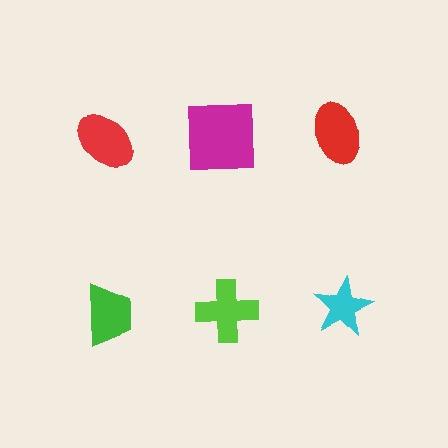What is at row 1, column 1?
A red ellipse.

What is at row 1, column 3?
A red ellipse.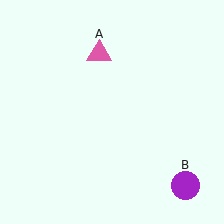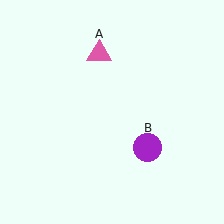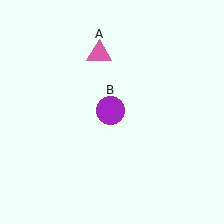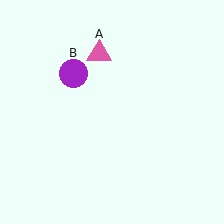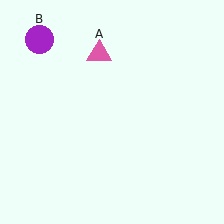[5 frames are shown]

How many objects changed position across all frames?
1 object changed position: purple circle (object B).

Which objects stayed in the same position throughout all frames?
Pink triangle (object A) remained stationary.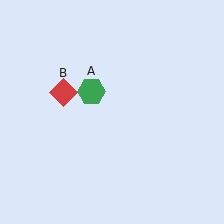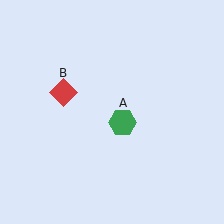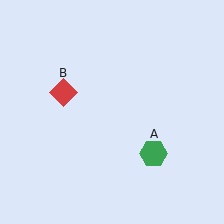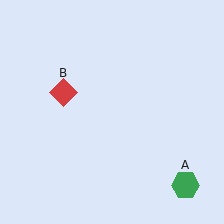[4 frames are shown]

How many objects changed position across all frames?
1 object changed position: green hexagon (object A).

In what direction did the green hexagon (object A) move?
The green hexagon (object A) moved down and to the right.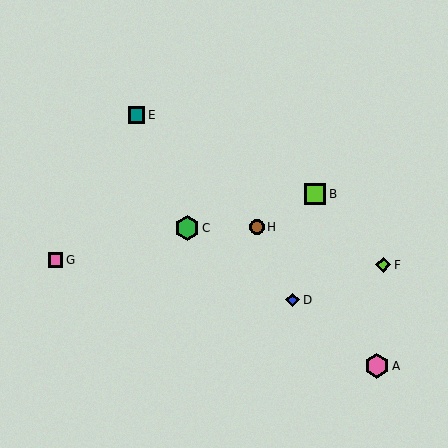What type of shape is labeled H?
Shape H is a brown circle.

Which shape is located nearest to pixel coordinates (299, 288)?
The blue diamond (labeled D) at (293, 300) is nearest to that location.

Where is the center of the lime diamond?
The center of the lime diamond is at (383, 265).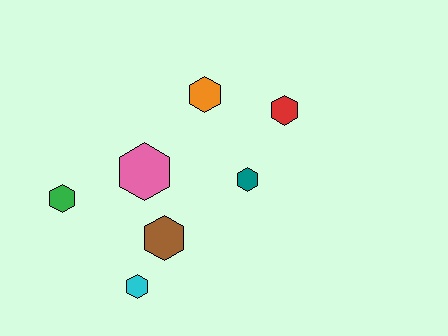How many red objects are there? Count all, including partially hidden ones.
There is 1 red object.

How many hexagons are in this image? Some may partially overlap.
There are 7 hexagons.